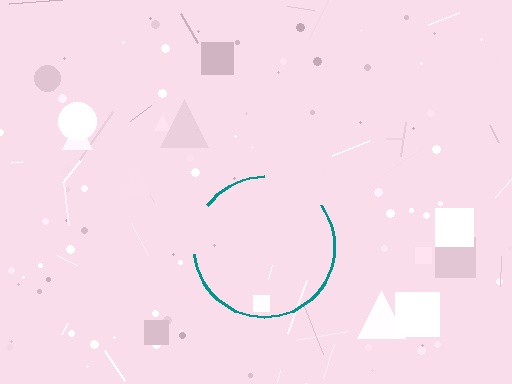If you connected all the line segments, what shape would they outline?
They would outline a circle.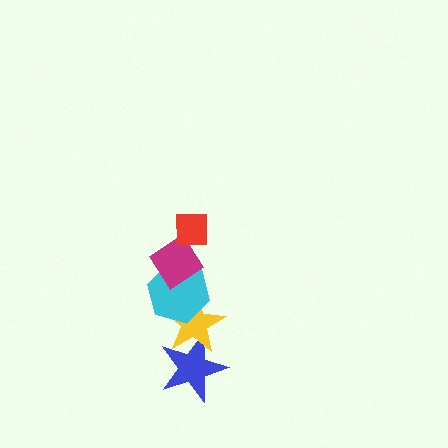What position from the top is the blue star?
The blue star is 5th from the top.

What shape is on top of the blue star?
The yellow star is on top of the blue star.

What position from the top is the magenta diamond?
The magenta diamond is 2nd from the top.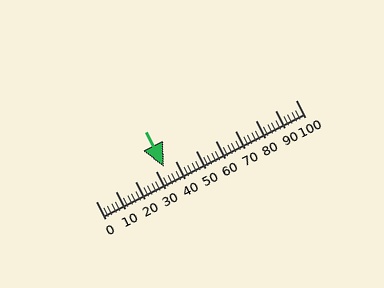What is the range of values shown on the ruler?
The ruler shows values from 0 to 100.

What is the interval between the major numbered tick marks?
The major tick marks are spaced 10 units apart.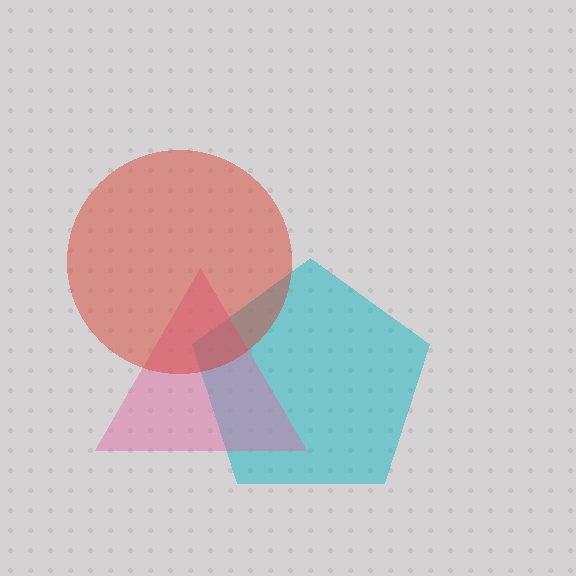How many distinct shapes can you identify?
There are 3 distinct shapes: a cyan pentagon, a pink triangle, a red circle.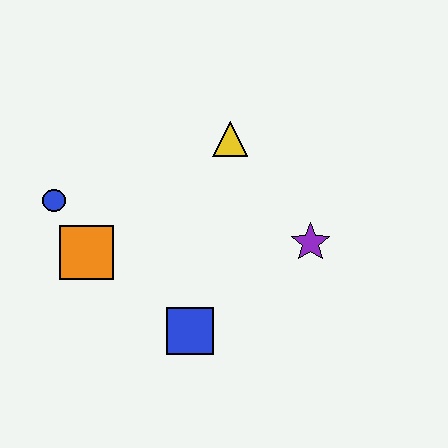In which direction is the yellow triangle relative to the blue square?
The yellow triangle is above the blue square.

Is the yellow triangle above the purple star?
Yes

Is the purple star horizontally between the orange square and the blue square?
No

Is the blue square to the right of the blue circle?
Yes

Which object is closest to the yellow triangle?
The purple star is closest to the yellow triangle.